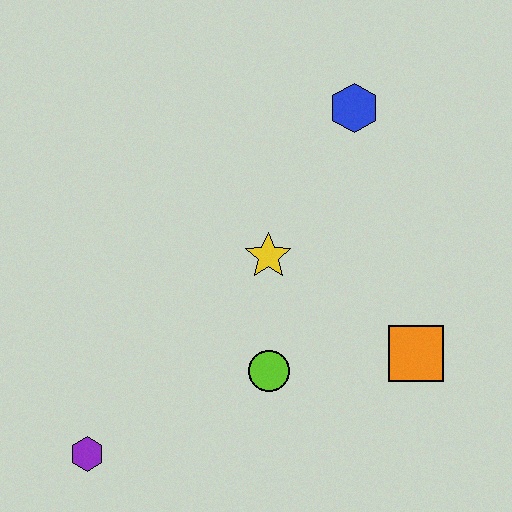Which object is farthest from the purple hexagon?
The blue hexagon is farthest from the purple hexagon.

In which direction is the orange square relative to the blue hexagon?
The orange square is below the blue hexagon.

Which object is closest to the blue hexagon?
The yellow star is closest to the blue hexagon.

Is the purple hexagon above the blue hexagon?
No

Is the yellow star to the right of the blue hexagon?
No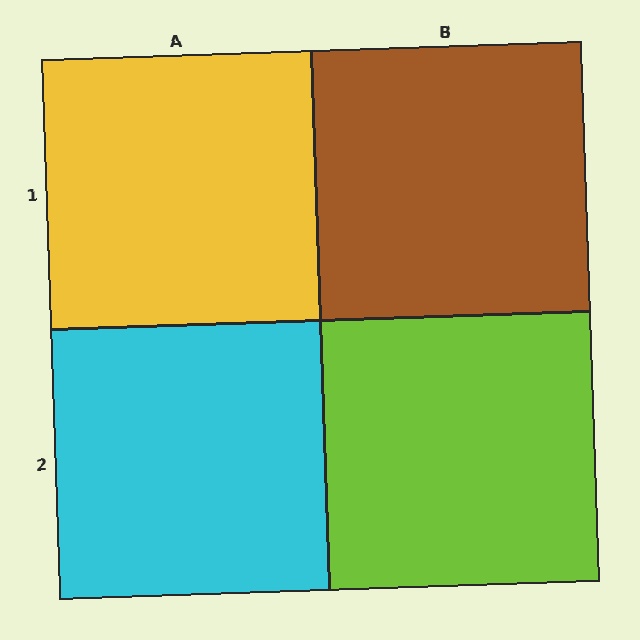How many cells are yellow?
1 cell is yellow.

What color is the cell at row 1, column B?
Brown.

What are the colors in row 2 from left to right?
Cyan, lime.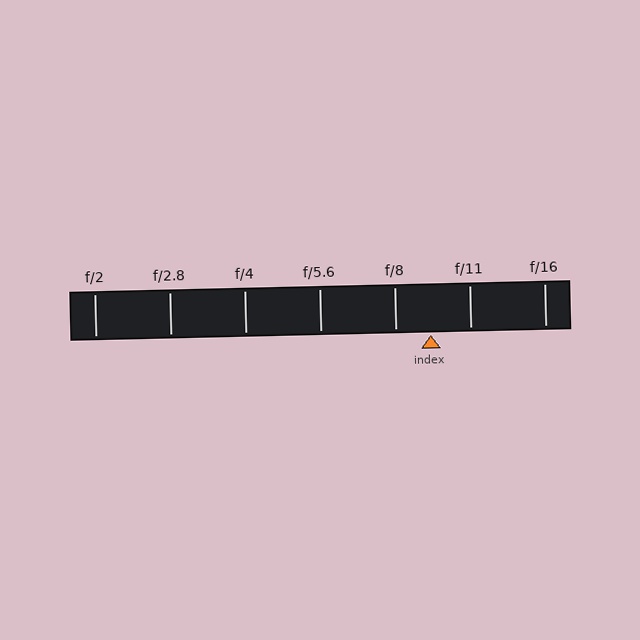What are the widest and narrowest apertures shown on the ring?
The widest aperture shown is f/2 and the narrowest is f/16.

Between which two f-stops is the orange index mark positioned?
The index mark is between f/8 and f/11.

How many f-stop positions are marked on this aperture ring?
There are 7 f-stop positions marked.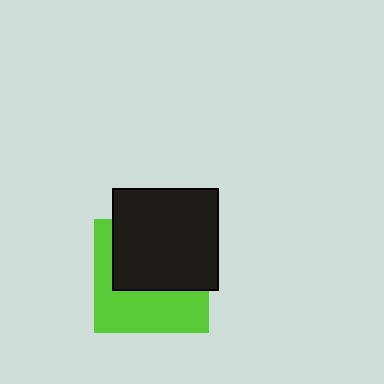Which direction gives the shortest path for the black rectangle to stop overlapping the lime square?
Moving up gives the shortest separation.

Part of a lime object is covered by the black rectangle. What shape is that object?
It is a square.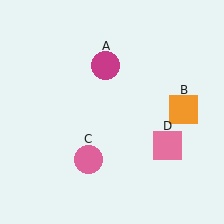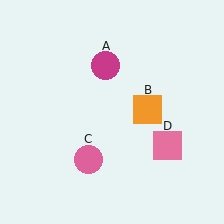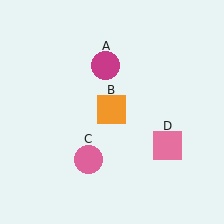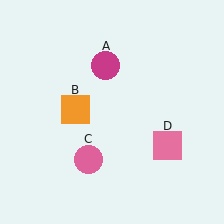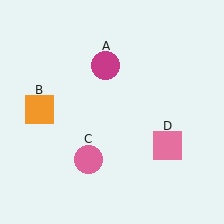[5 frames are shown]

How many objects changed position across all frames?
1 object changed position: orange square (object B).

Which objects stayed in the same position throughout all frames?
Magenta circle (object A) and pink circle (object C) and pink square (object D) remained stationary.